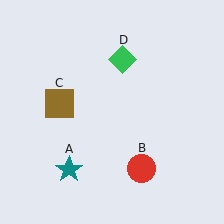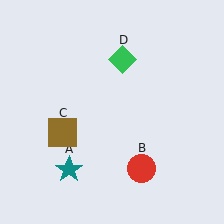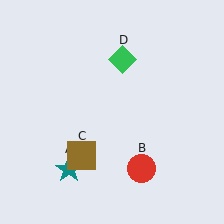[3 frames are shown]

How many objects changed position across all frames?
1 object changed position: brown square (object C).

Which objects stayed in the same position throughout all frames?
Teal star (object A) and red circle (object B) and green diamond (object D) remained stationary.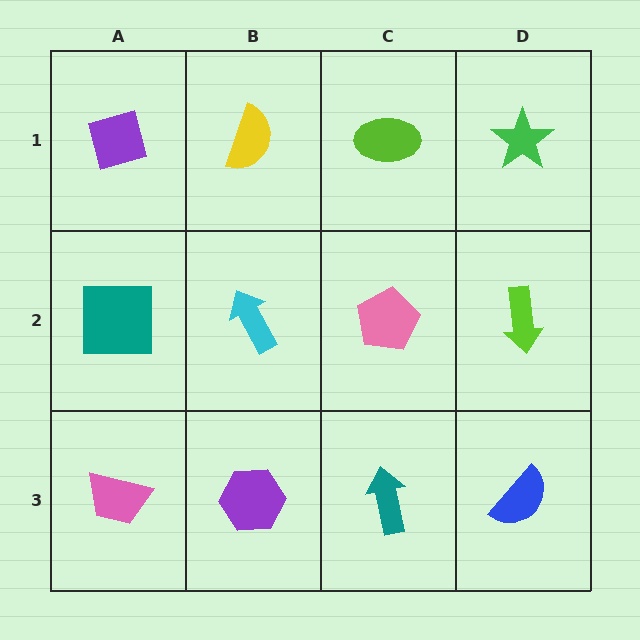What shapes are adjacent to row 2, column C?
A lime ellipse (row 1, column C), a teal arrow (row 3, column C), a cyan arrow (row 2, column B), a lime arrow (row 2, column D).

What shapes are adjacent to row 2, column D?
A green star (row 1, column D), a blue semicircle (row 3, column D), a pink pentagon (row 2, column C).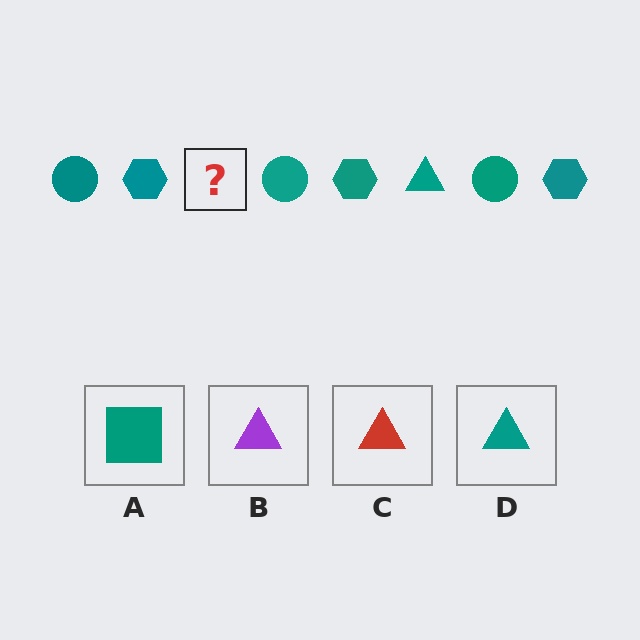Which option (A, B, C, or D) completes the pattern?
D.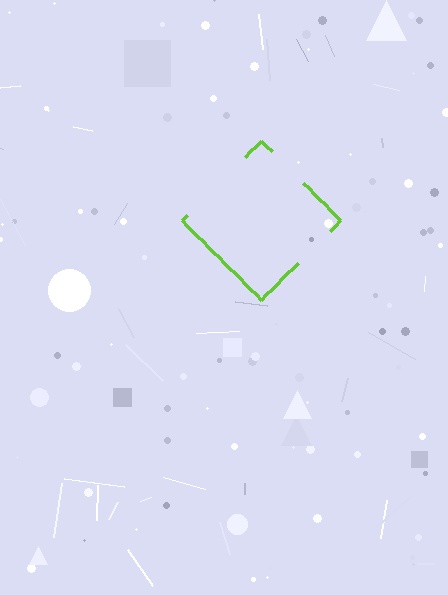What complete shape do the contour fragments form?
The contour fragments form a diamond.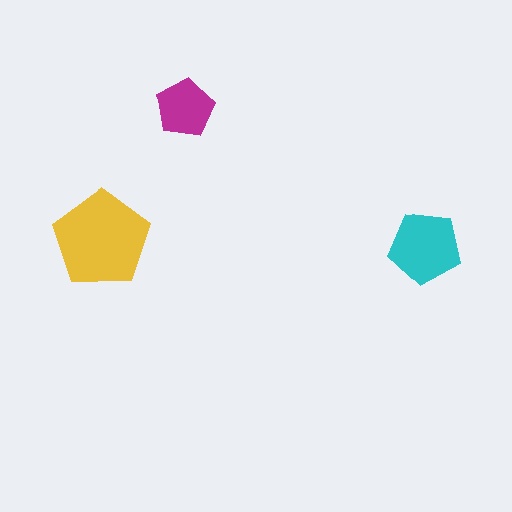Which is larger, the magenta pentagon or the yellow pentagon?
The yellow one.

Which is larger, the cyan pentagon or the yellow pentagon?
The yellow one.